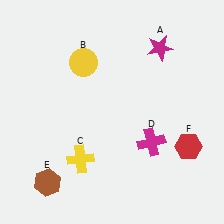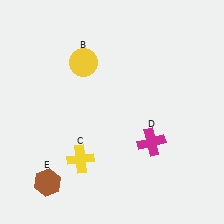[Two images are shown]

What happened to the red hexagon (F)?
The red hexagon (F) was removed in Image 2. It was in the bottom-right area of Image 1.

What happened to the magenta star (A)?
The magenta star (A) was removed in Image 2. It was in the top-right area of Image 1.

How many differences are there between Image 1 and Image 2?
There are 2 differences between the two images.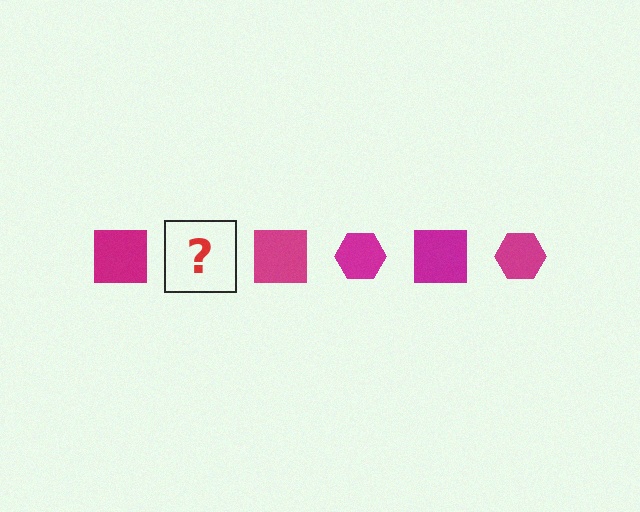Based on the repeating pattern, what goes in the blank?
The blank should be a magenta hexagon.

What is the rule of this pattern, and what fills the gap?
The rule is that the pattern cycles through square, hexagon shapes in magenta. The gap should be filled with a magenta hexagon.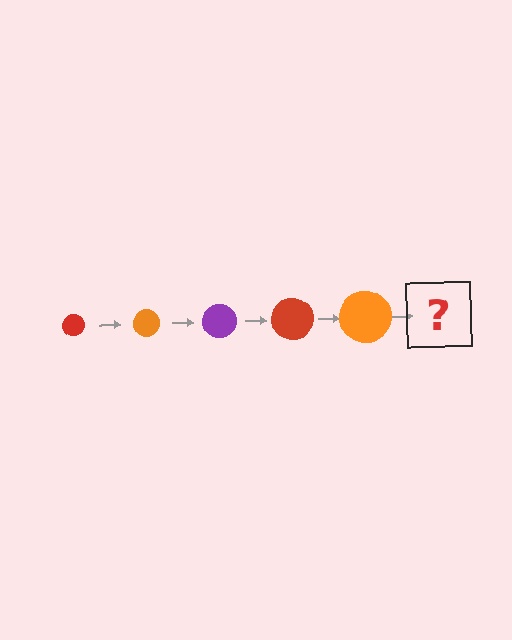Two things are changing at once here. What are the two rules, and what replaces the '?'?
The two rules are that the circle grows larger each step and the color cycles through red, orange, and purple. The '?' should be a purple circle, larger than the previous one.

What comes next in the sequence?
The next element should be a purple circle, larger than the previous one.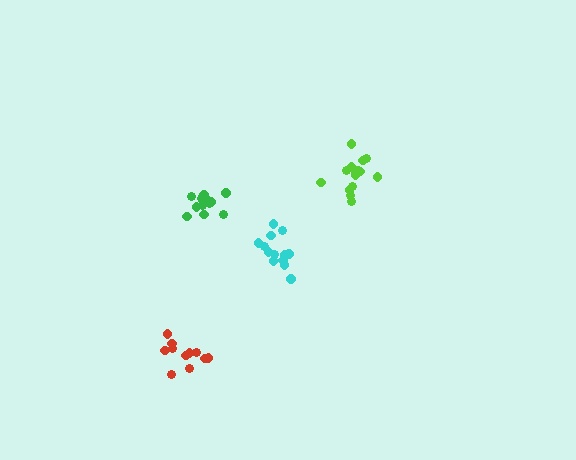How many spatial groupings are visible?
There are 4 spatial groupings.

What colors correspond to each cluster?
The clusters are colored: cyan, green, lime, red.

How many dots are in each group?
Group 1: 13 dots, Group 2: 12 dots, Group 3: 15 dots, Group 4: 11 dots (51 total).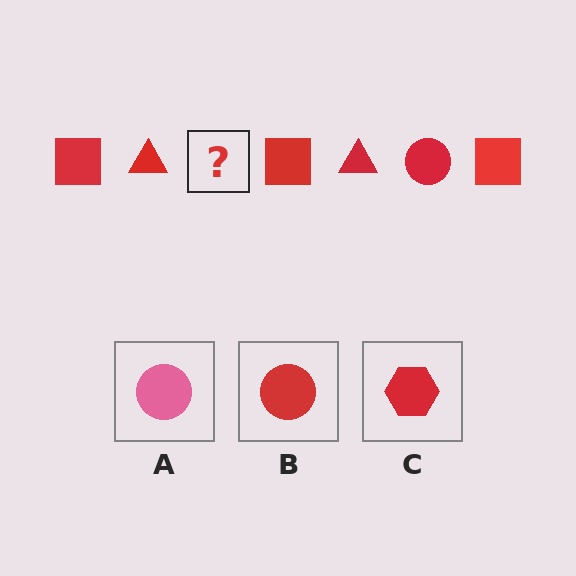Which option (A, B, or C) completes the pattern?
B.